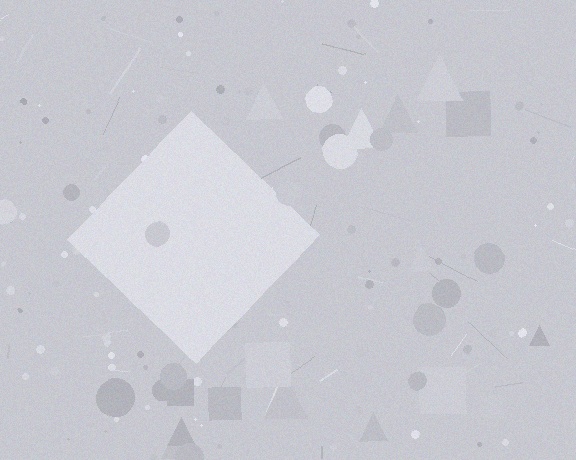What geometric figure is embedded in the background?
A diamond is embedded in the background.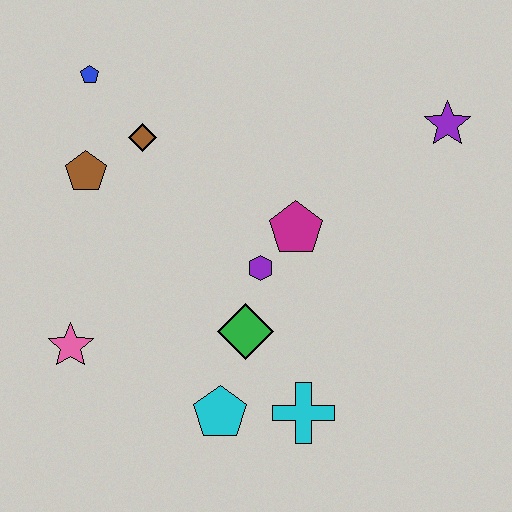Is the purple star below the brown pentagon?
No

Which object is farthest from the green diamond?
The blue pentagon is farthest from the green diamond.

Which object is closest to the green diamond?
The purple hexagon is closest to the green diamond.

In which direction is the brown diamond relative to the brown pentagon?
The brown diamond is to the right of the brown pentagon.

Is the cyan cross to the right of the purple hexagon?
Yes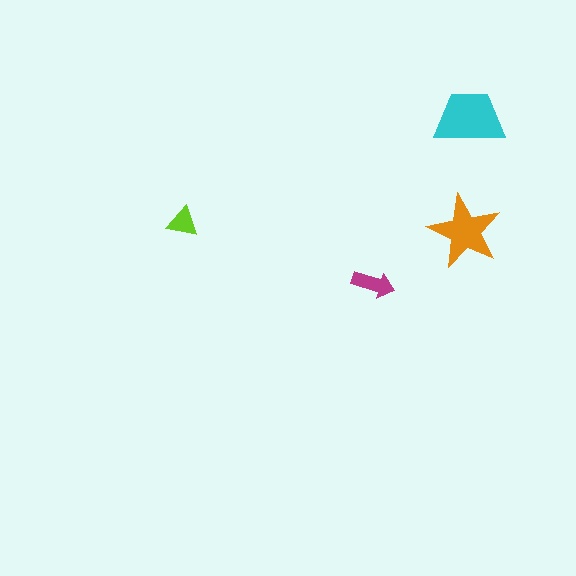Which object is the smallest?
The lime triangle.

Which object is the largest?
The cyan trapezoid.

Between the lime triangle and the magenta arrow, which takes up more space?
The magenta arrow.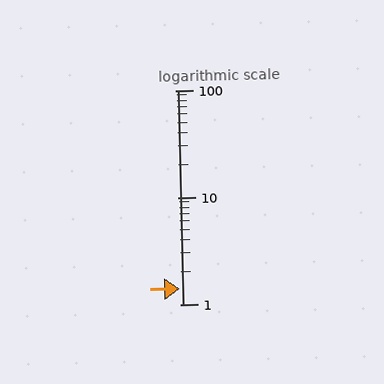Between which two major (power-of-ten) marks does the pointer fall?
The pointer is between 1 and 10.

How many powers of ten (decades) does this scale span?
The scale spans 2 decades, from 1 to 100.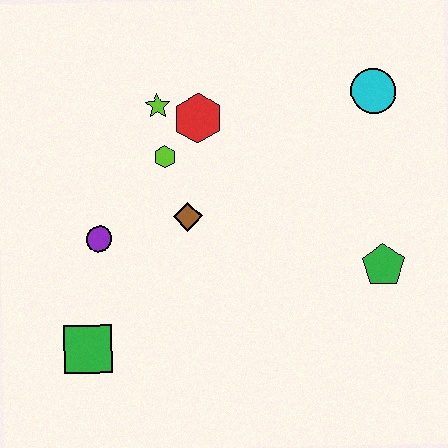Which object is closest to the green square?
The purple circle is closest to the green square.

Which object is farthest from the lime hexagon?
The green pentagon is farthest from the lime hexagon.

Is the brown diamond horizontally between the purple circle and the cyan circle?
Yes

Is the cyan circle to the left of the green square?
No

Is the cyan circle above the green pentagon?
Yes